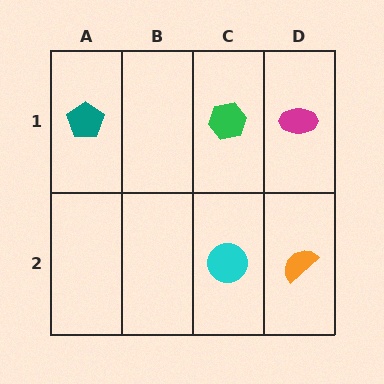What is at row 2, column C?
A cyan circle.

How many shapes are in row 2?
2 shapes.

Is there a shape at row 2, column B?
No, that cell is empty.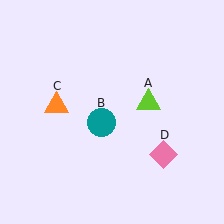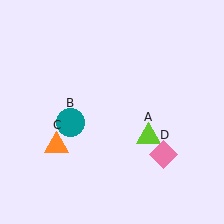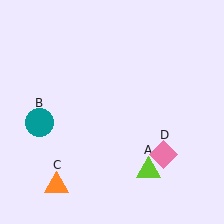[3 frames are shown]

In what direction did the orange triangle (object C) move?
The orange triangle (object C) moved down.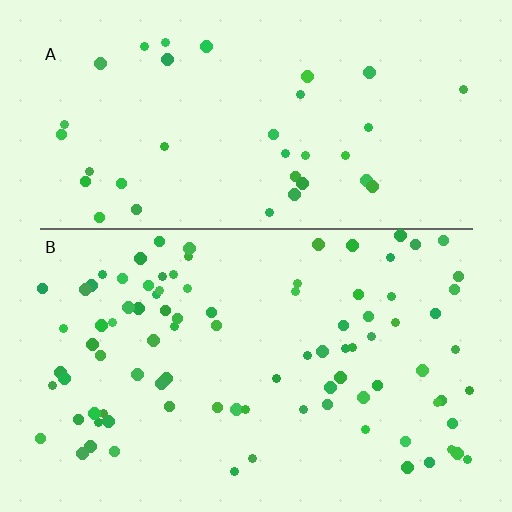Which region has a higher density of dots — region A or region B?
B (the bottom).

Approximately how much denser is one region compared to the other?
Approximately 2.5× — region B over region A.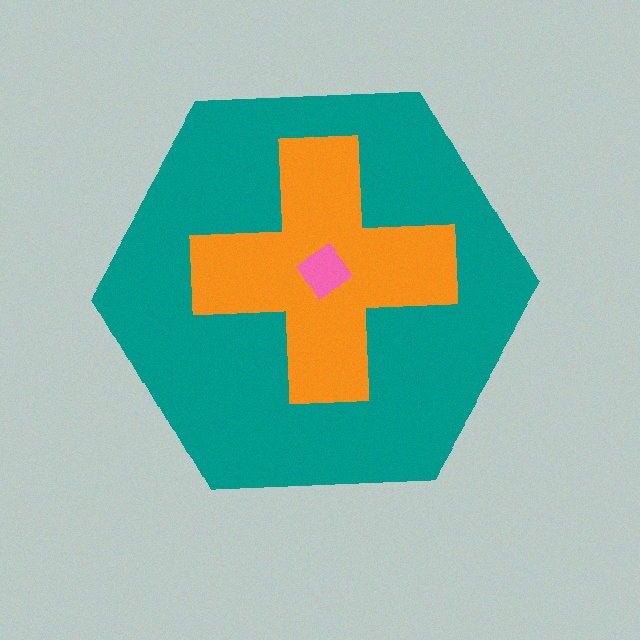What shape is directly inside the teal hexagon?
The orange cross.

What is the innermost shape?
The pink diamond.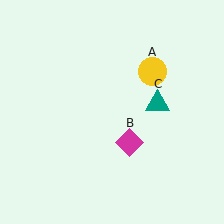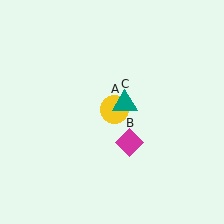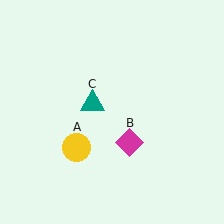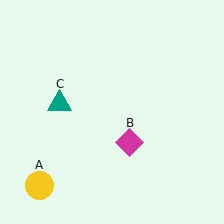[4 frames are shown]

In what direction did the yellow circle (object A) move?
The yellow circle (object A) moved down and to the left.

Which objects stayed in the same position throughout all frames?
Magenta diamond (object B) remained stationary.